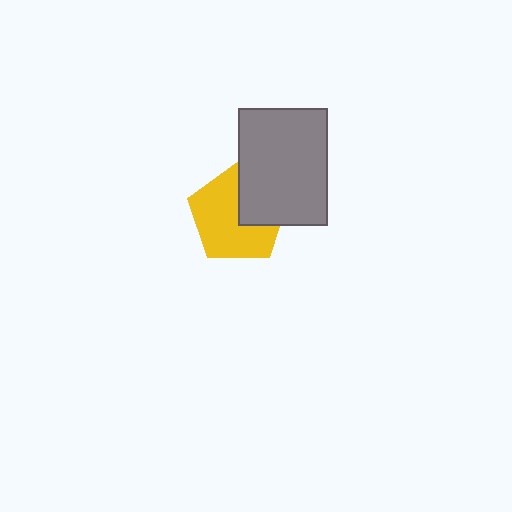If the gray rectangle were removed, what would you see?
You would see the complete yellow pentagon.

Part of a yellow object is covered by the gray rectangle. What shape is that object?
It is a pentagon.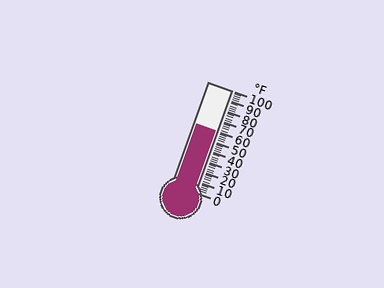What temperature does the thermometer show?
The thermometer shows approximately 60°F.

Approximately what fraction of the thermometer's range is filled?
The thermometer is filled to approximately 60% of its range.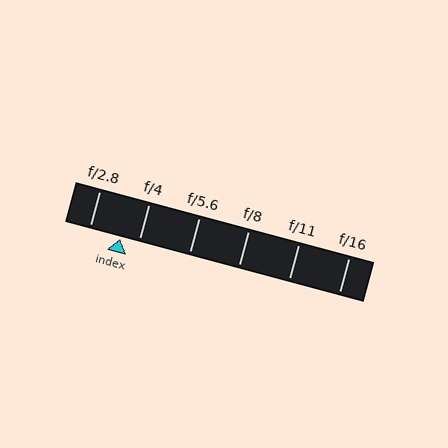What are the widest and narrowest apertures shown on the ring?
The widest aperture shown is f/2.8 and the narrowest is f/16.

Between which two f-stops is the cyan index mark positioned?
The index mark is between f/2.8 and f/4.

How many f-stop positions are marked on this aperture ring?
There are 6 f-stop positions marked.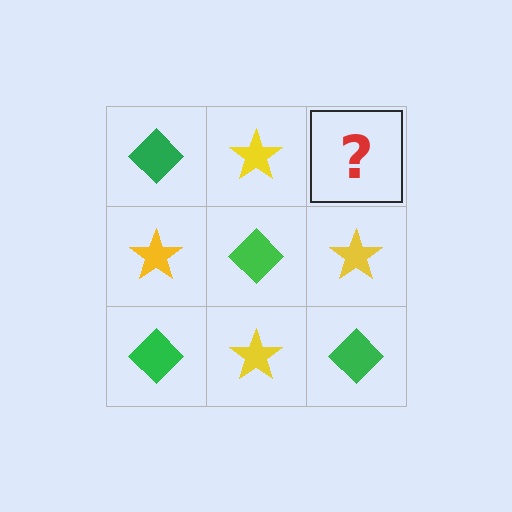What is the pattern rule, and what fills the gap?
The rule is that it alternates green diamond and yellow star in a checkerboard pattern. The gap should be filled with a green diamond.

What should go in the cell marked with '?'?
The missing cell should contain a green diamond.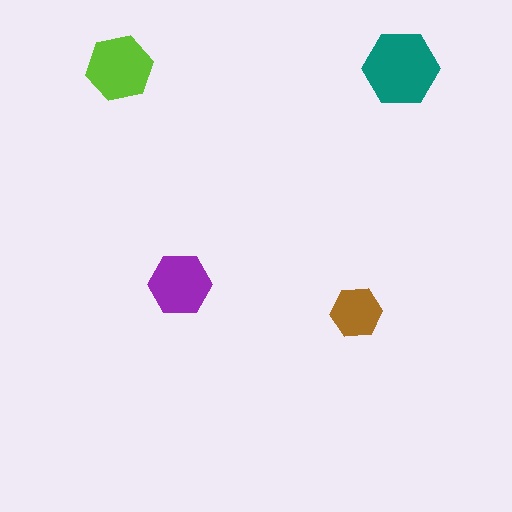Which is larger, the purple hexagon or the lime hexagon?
The lime one.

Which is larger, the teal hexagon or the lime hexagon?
The teal one.